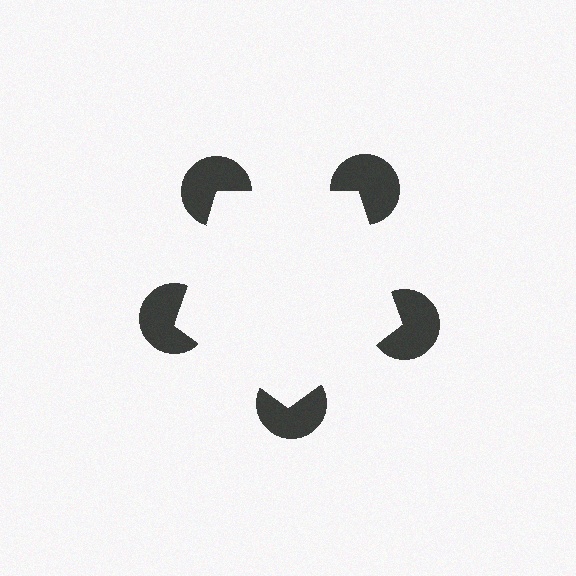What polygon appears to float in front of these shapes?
An illusory pentagon — its edges are inferred from the aligned wedge cuts in the pac-man discs, not physically drawn.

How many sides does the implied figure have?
5 sides.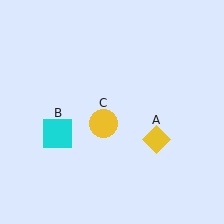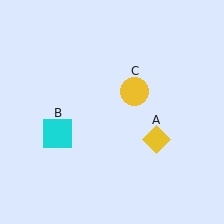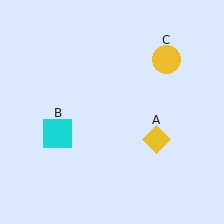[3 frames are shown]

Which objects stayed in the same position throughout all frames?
Yellow diamond (object A) and cyan square (object B) remained stationary.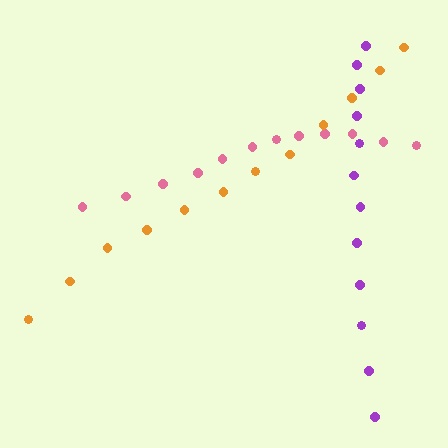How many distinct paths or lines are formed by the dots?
There are 3 distinct paths.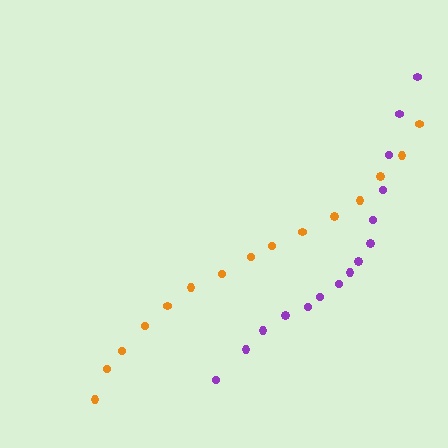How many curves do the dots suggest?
There are 2 distinct paths.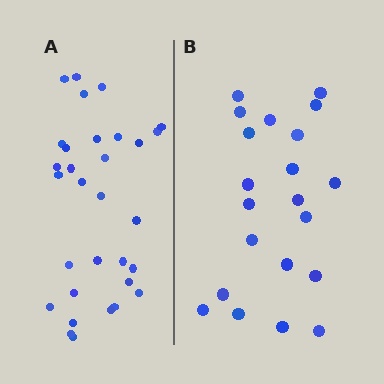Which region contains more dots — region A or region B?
Region A (the left region) has more dots.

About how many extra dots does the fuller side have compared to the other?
Region A has roughly 10 or so more dots than region B.